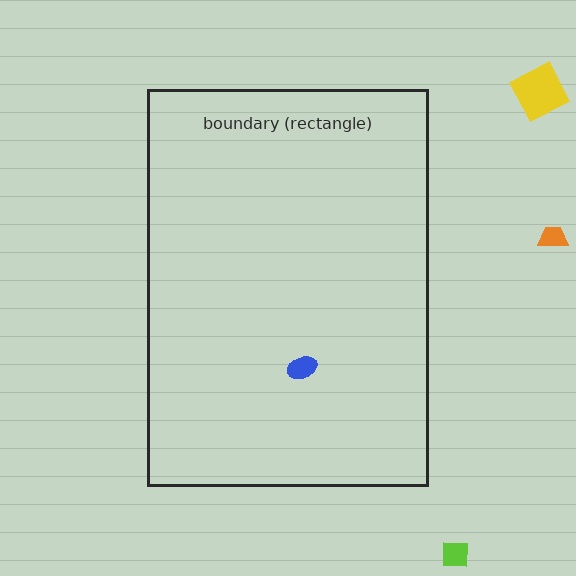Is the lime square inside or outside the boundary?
Outside.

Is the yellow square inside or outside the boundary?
Outside.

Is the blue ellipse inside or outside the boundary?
Inside.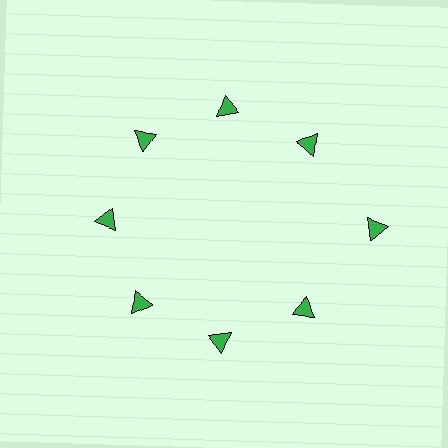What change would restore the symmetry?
The symmetry would be restored by moving it inward, back onto the ring so that all 8 triangles sit at equal angles and equal distance from the center.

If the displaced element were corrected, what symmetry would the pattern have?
It would have 8-fold rotational symmetry — the pattern would map onto itself every 45 degrees.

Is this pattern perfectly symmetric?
No. The 8 green triangles are arranged in a ring, but one element near the 3 o'clock position is pushed outward from the center, breaking the 8-fold rotational symmetry.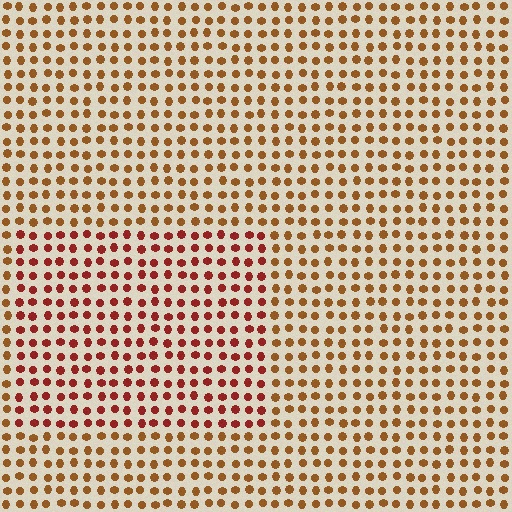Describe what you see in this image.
The image is filled with small brown elements in a uniform arrangement. A rectangle-shaped region is visible where the elements are tinted to a slightly different hue, forming a subtle color boundary.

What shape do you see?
I see a rectangle.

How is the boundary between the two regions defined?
The boundary is defined purely by a slight shift in hue (about 29 degrees). Spacing, size, and orientation are identical on both sides.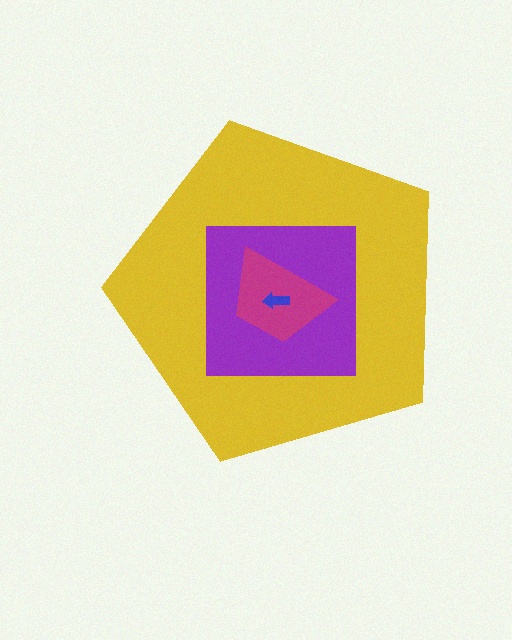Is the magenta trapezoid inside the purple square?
Yes.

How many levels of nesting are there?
4.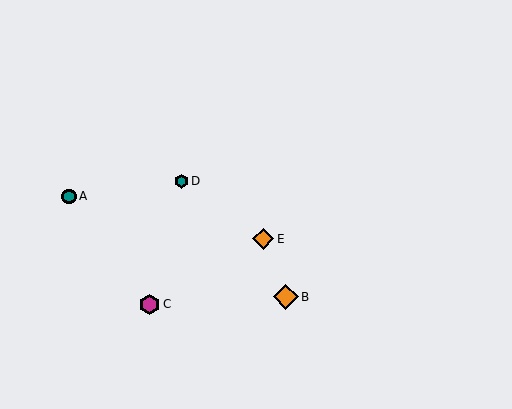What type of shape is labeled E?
Shape E is an orange diamond.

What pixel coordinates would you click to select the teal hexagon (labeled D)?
Click at (181, 181) to select the teal hexagon D.